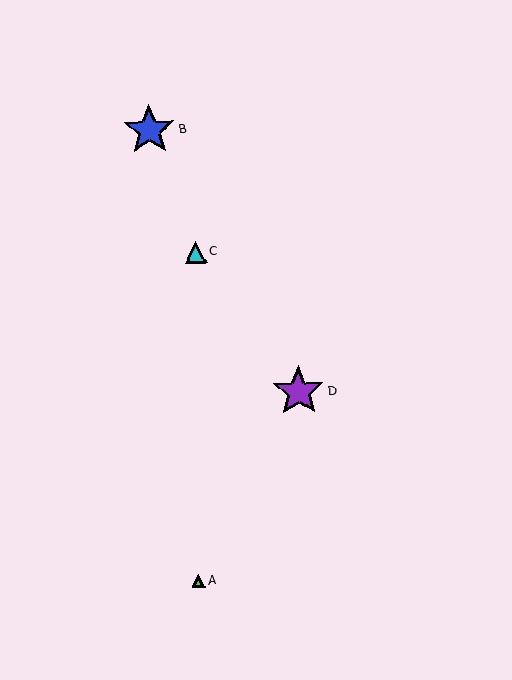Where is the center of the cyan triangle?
The center of the cyan triangle is at (195, 252).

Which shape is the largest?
The purple star (labeled D) is the largest.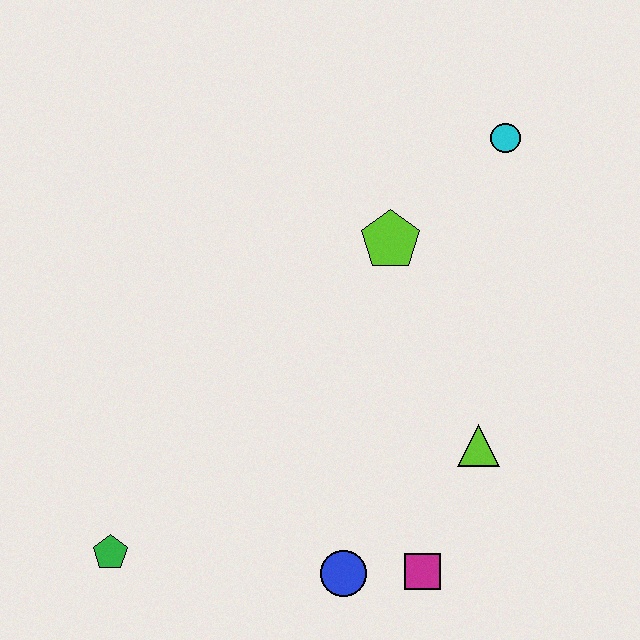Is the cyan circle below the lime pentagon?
No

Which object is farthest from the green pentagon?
The cyan circle is farthest from the green pentagon.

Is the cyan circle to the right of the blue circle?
Yes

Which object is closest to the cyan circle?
The lime pentagon is closest to the cyan circle.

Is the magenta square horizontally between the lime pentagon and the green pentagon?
No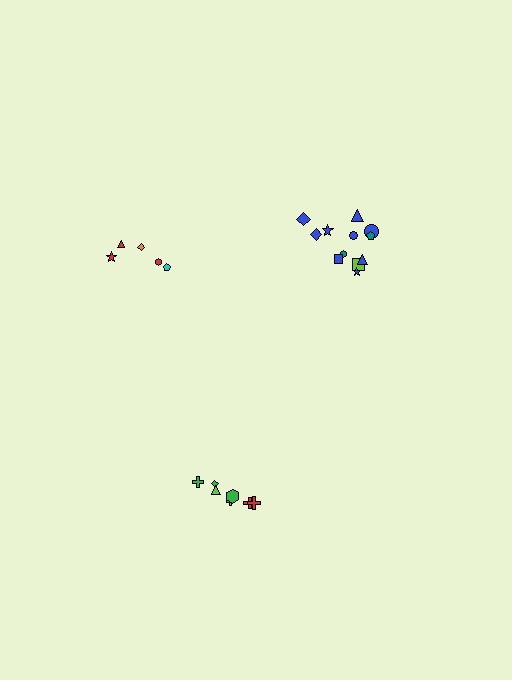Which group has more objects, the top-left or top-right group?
The top-right group.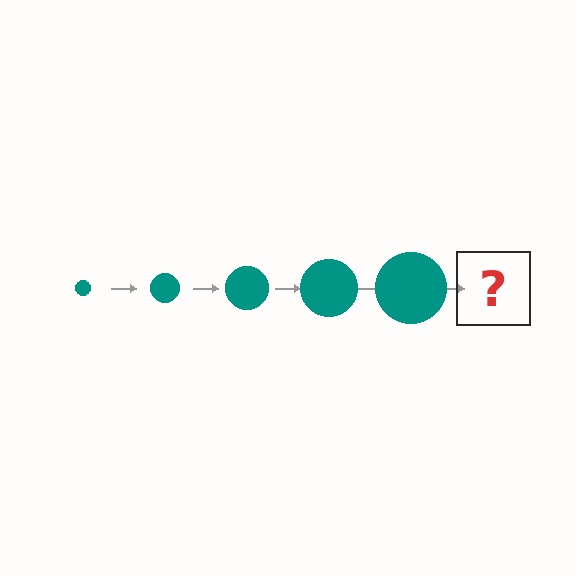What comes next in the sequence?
The next element should be a teal circle, larger than the previous one.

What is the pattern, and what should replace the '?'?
The pattern is that the circle gets progressively larger each step. The '?' should be a teal circle, larger than the previous one.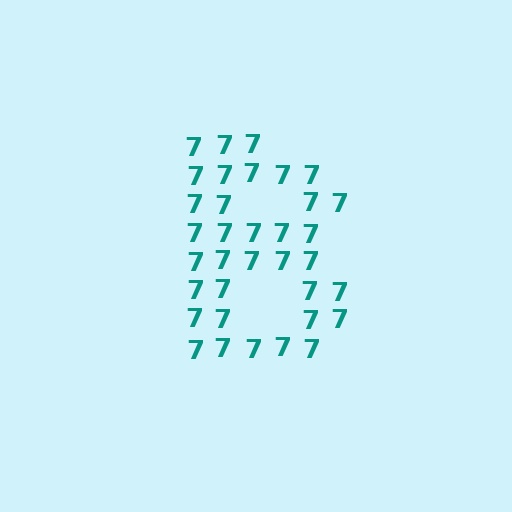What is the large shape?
The large shape is the letter B.